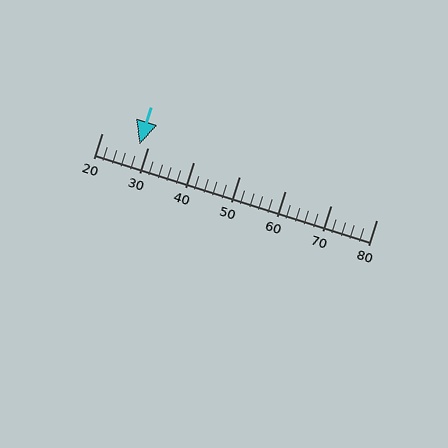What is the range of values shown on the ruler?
The ruler shows values from 20 to 80.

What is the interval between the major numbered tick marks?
The major tick marks are spaced 10 units apart.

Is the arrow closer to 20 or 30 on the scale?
The arrow is closer to 30.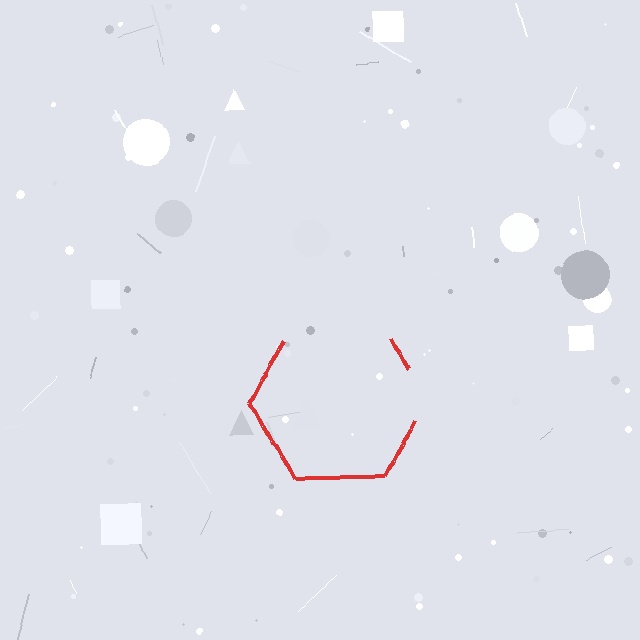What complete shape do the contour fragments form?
The contour fragments form a hexagon.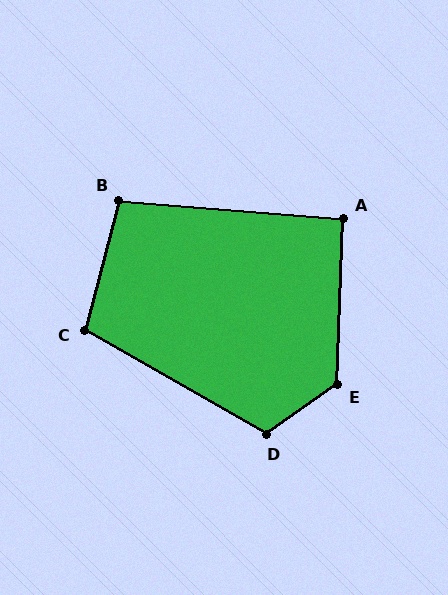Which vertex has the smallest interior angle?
A, at approximately 93 degrees.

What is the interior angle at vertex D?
Approximately 115 degrees (obtuse).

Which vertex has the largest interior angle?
E, at approximately 127 degrees.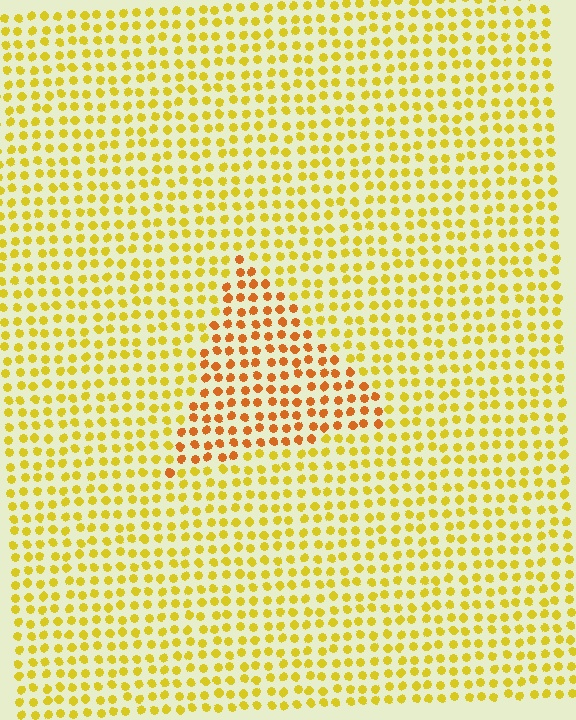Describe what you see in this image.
The image is filled with small yellow elements in a uniform arrangement. A triangle-shaped region is visible where the elements are tinted to a slightly different hue, forming a subtle color boundary.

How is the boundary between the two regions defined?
The boundary is defined purely by a slight shift in hue (about 31 degrees). Spacing, size, and orientation are identical on both sides.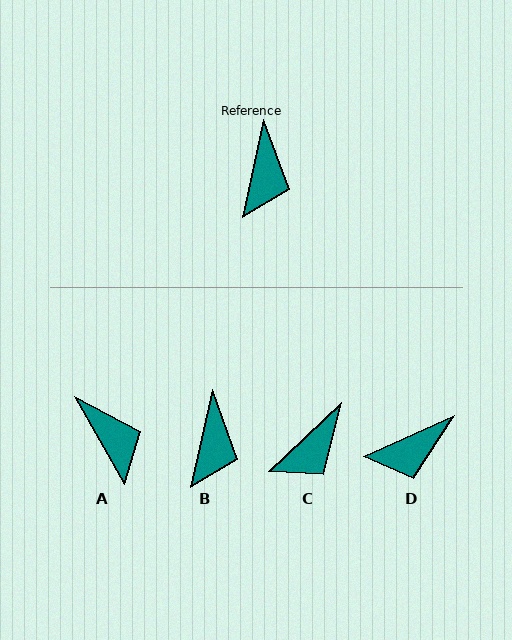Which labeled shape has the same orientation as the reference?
B.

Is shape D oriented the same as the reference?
No, it is off by about 54 degrees.